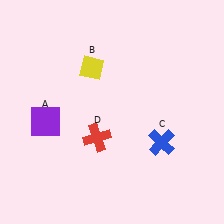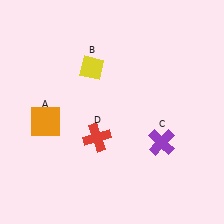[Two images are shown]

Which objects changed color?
A changed from purple to orange. C changed from blue to purple.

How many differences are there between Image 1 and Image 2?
There are 2 differences between the two images.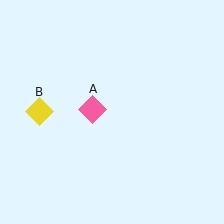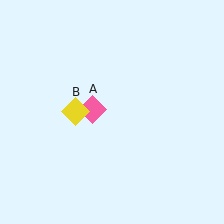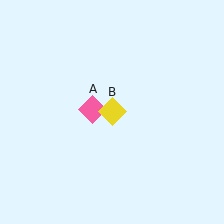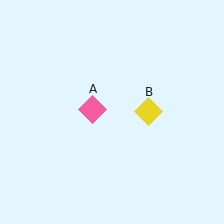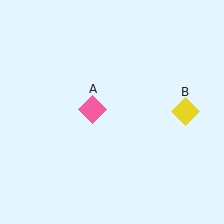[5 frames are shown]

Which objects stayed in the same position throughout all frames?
Pink diamond (object A) remained stationary.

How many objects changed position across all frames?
1 object changed position: yellow diamond (object B).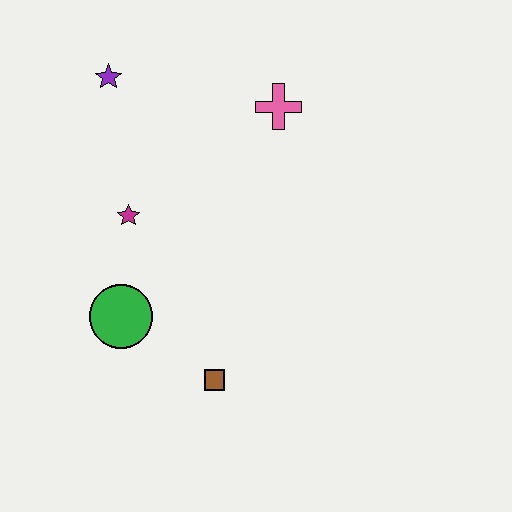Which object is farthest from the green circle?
The pink cross is farthest from the green circle.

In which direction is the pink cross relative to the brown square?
The pink cross is above the brown square.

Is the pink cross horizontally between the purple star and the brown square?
No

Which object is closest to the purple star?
The magenta star is closest to the purple star.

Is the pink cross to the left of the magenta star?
No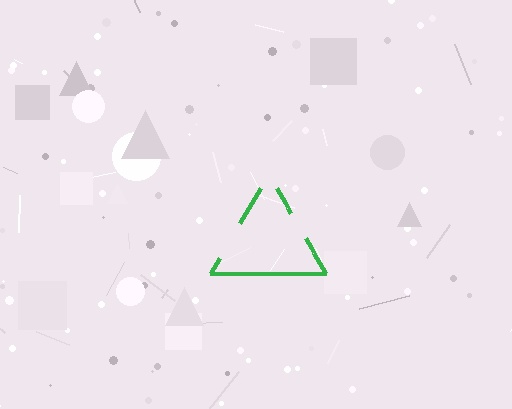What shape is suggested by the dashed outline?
The dashed outline suggests a triangle.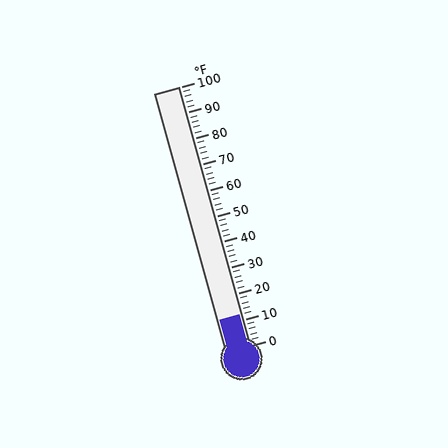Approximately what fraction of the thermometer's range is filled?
The thermometer is filled to approximately 10% of its range.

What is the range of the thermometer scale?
The thermometer scale ranges from 0°F to 100°F.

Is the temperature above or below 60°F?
The temperature is below 60°F.